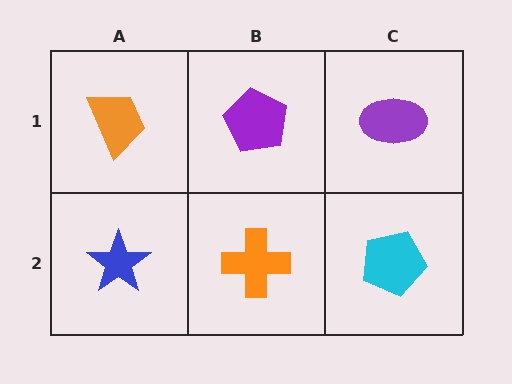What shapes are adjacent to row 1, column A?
A blue star (row 2, column A), a purple pentagon (row 1, column B).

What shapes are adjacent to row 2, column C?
A purple ellipse (row 1, column C), an orange cross (row 2, column B).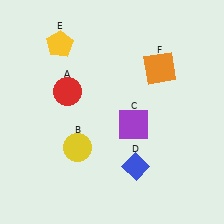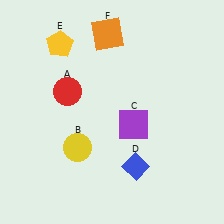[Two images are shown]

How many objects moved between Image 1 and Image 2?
1 object moved between the two images.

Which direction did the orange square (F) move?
The orange square (F) moved left.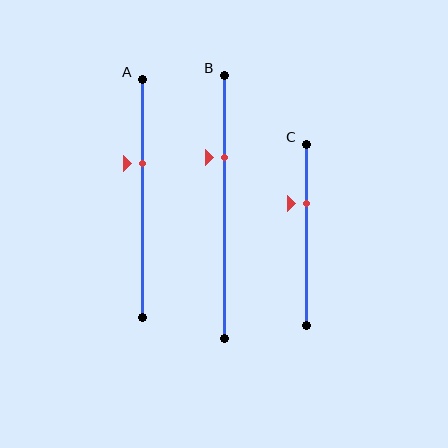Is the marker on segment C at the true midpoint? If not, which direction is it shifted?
No, the marker on segment C is shifted upward by about 17% of the segment length.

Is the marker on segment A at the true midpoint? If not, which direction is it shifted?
No, the marker on segment A is shifted upward by about 15% of the segment length.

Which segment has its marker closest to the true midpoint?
Segment A has its marker closest to the true midpoint.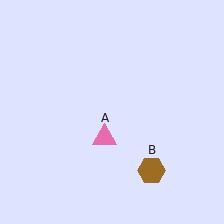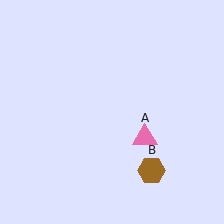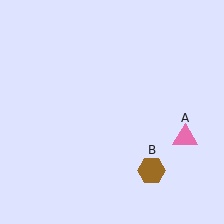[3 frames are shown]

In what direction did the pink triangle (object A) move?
The pink triangle (object A) moved right.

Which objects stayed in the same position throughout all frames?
Brown hexagon (object B) remained stationary.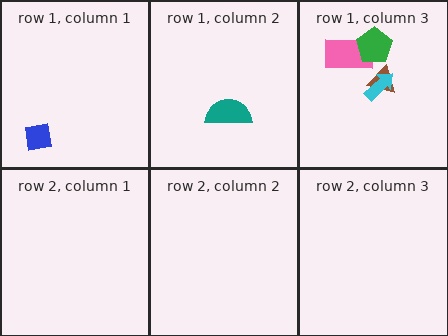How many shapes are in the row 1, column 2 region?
1.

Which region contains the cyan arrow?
The row 1, column 3 region.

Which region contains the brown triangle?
The row 1, column 3 region.